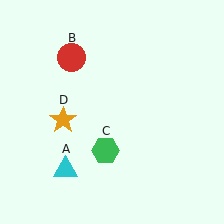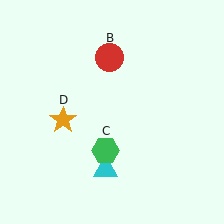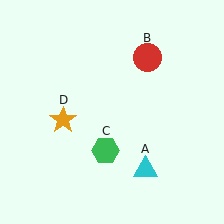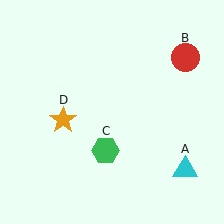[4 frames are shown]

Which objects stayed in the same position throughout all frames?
Green hexagon (object C) and orange star (object D) remained stationary.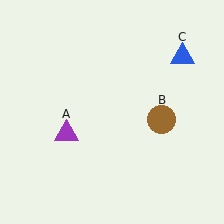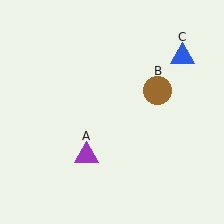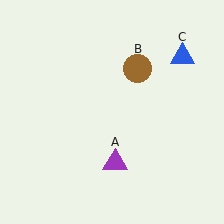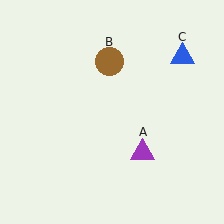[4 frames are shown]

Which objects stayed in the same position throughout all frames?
Blue triangle (object C) remained stationary.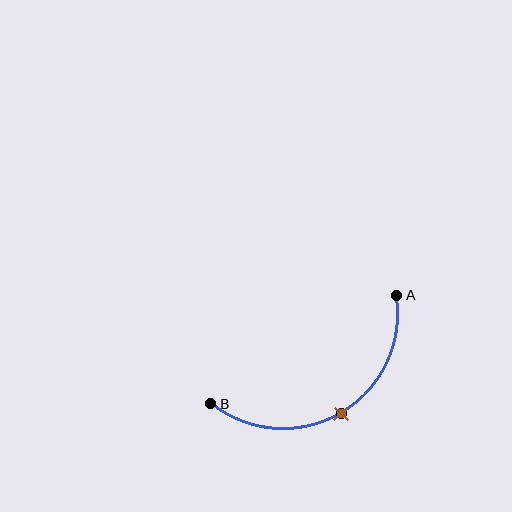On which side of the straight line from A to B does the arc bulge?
The arc bulges below the straight line connecting A and B.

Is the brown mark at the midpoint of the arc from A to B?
Yes. The brown mark lies on the arc at equal arc-length from both A and B — it is the arc midpoint.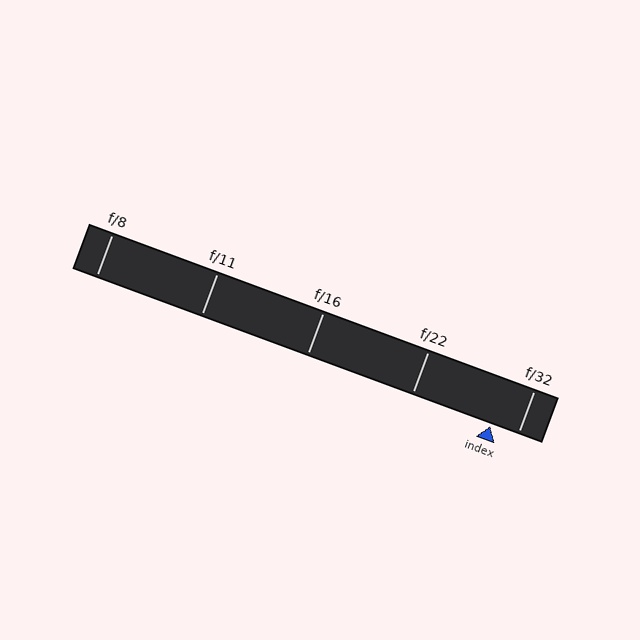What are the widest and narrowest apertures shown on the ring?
The widest aperture shown is f/8 and the narrowest is f/32.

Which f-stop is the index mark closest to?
The index mark is closest to f/32.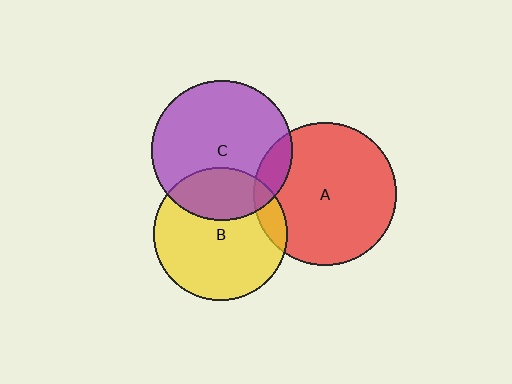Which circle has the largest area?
Circle A (red).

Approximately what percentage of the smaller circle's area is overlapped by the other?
Approximately 10%.